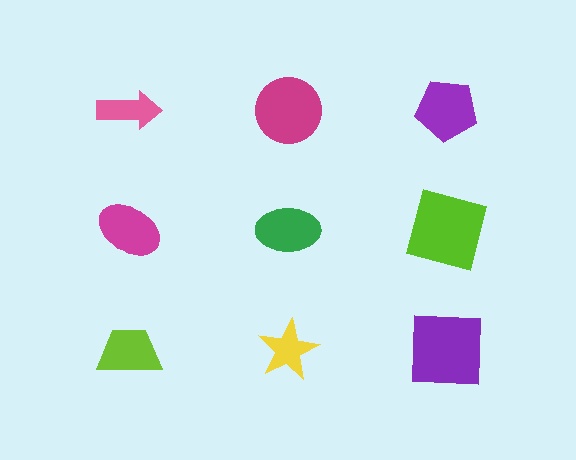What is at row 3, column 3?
A purple square.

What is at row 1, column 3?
A purple pentagon.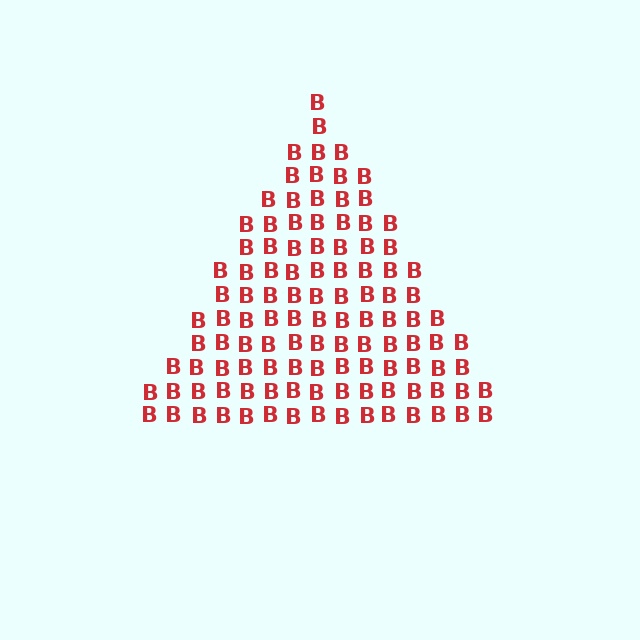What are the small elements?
The small elements are letter B's.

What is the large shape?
The large shape is a triangle.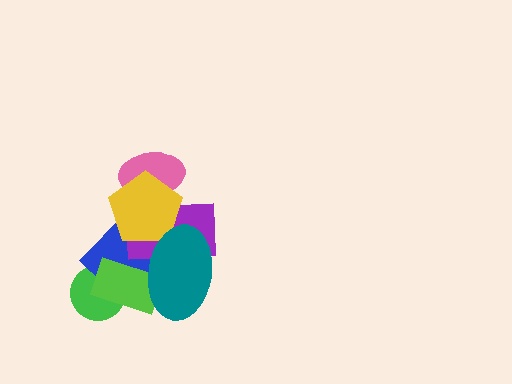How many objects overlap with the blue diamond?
5 objects overlap with the blue diamond.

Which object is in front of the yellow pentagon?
The teal ellipse is in front of the yellow pentagon.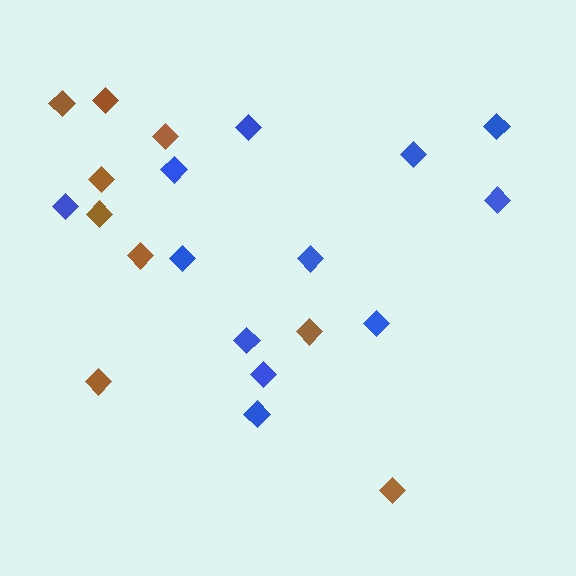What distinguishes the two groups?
There are 2 groups: one group of brown diamonds (9) and one group of blue diamonds (12).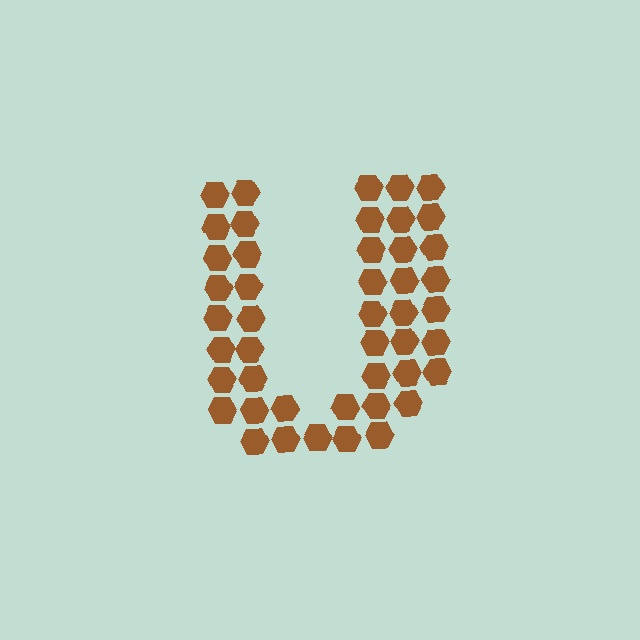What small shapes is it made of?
It is made of small hexagons.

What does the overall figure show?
The overall figure shows the letter U.